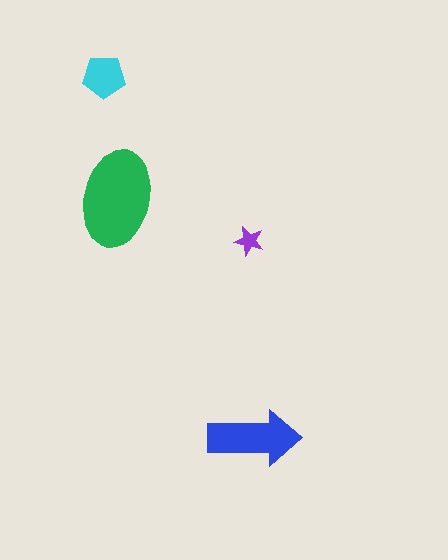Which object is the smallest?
The purple star.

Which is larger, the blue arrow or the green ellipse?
The green ellipse.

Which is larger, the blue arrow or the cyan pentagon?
The blue arrow.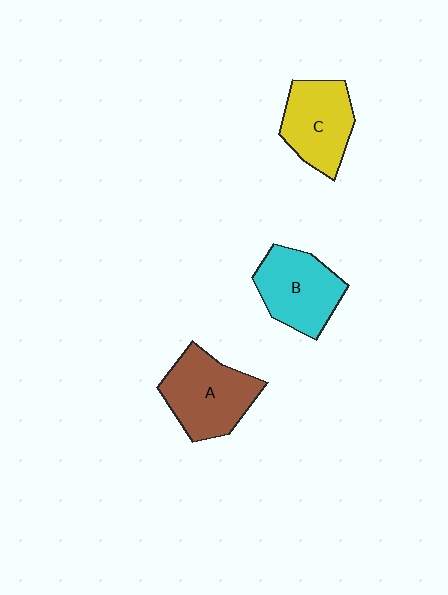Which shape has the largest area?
Shape A (brown).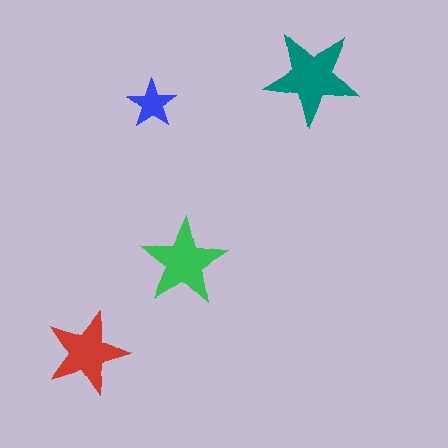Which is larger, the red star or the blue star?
The red one.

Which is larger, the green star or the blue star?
The green one.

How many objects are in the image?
There are 4 objects in the image.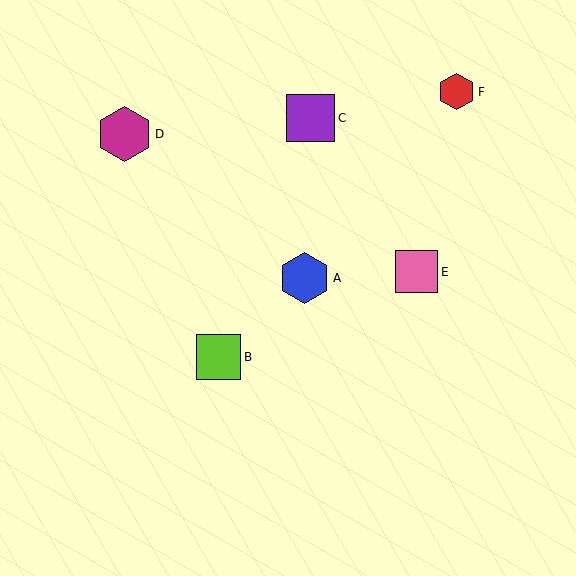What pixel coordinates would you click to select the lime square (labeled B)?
Click at (219, 357) to select the lime square B.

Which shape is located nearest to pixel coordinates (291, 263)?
The blue hexagon (labeled A) at (304, 278) is nearest to that location.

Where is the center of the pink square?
The center of the pink square is at (417, 272).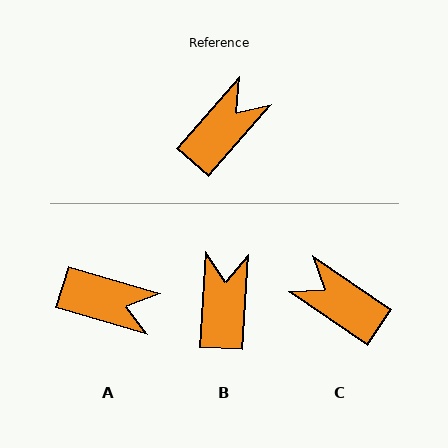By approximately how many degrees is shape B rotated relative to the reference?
Approximately 38 degrees counter-clockwise.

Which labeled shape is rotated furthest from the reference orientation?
C, about 98 degrees away.